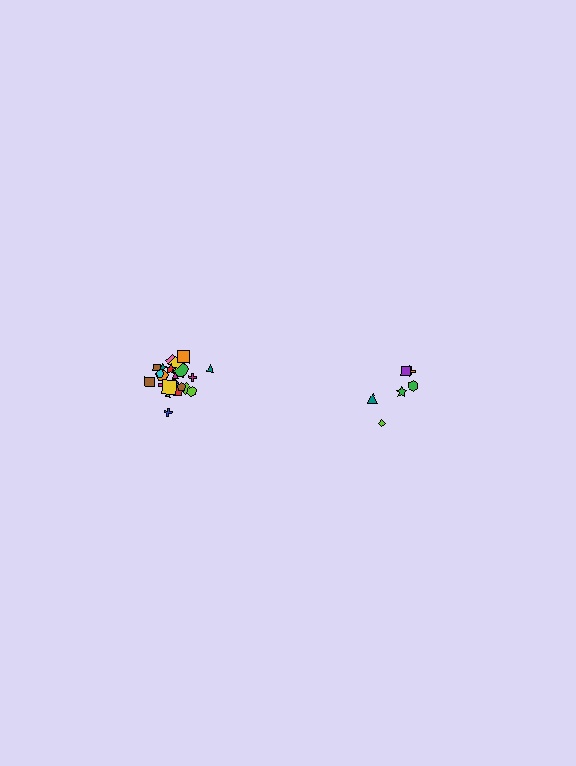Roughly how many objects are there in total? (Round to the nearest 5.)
Roughly 30 objects in total.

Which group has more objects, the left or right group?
The left group.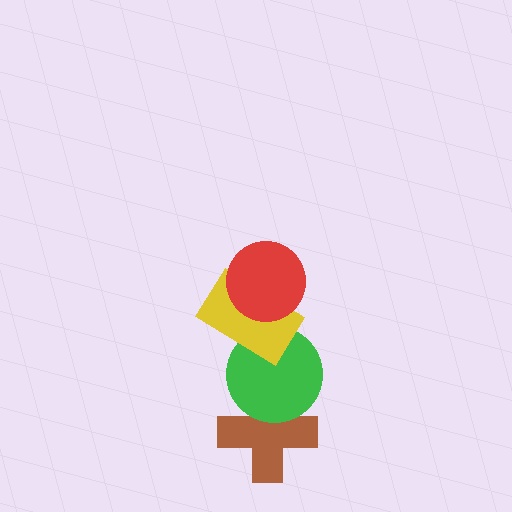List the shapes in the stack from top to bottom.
From top to bottom: the red circle, the yellow rectangle, the green circle, the brown cross.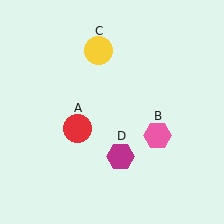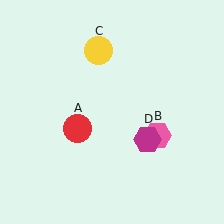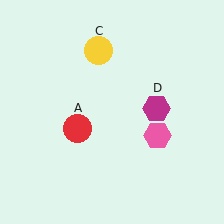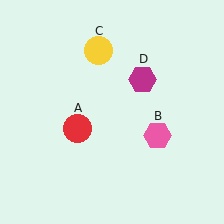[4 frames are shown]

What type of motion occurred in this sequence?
The magenta hexagon (object D) rotated counterclockwise around the center of the scene.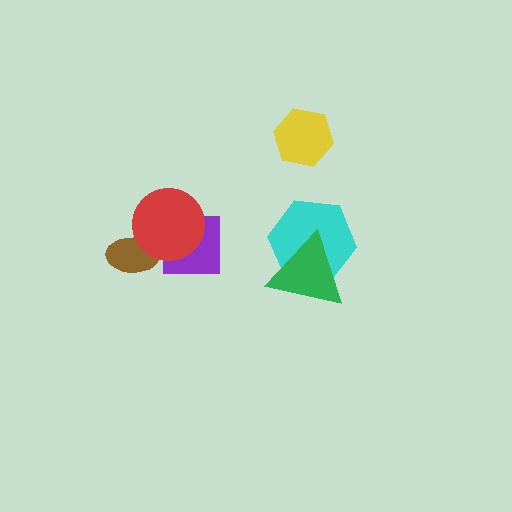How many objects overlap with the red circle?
2 objects overlap with the red circle.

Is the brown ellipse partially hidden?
Yes, it is partially covered by another shape.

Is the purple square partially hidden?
Yes, it is partially covered by another shape.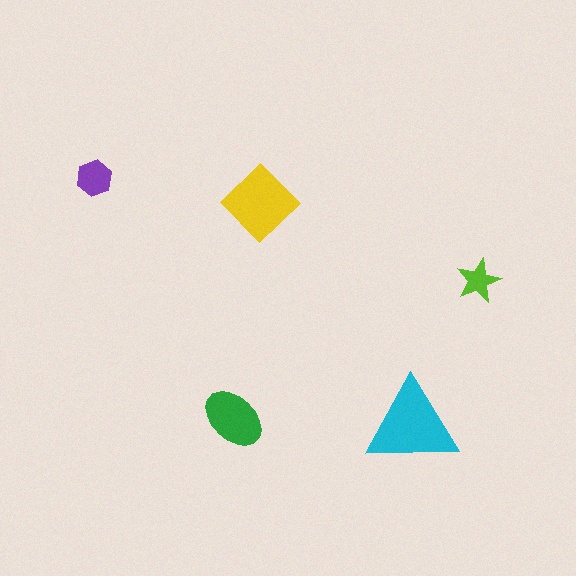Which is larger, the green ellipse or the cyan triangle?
The cyan triangle.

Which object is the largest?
The cyan triangle.